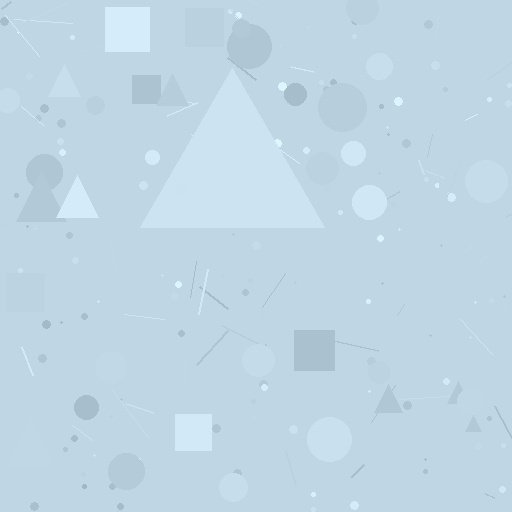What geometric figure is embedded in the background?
A triangle is embedded in the background.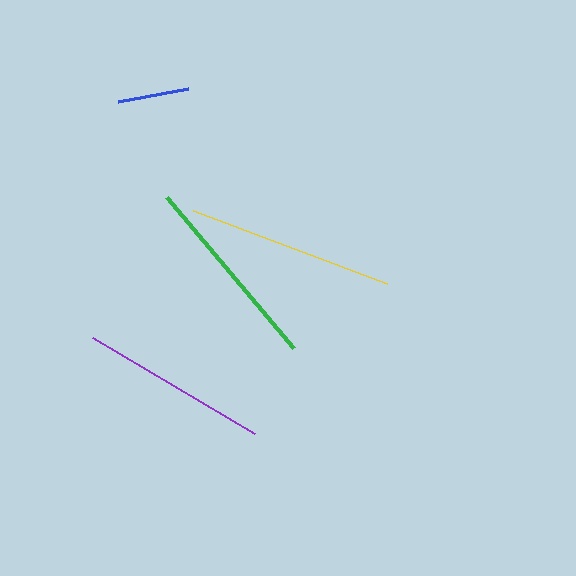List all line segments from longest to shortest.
From longest to shortest: yellow, green, purple, blue.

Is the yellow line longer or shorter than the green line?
The yellow line is longer than the green line.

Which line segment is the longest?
The yellow line is the longest at approximately 207 pixels.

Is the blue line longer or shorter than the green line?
The green line is longer than the blue line.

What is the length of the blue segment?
The blue segment is approximately 71 pixels long.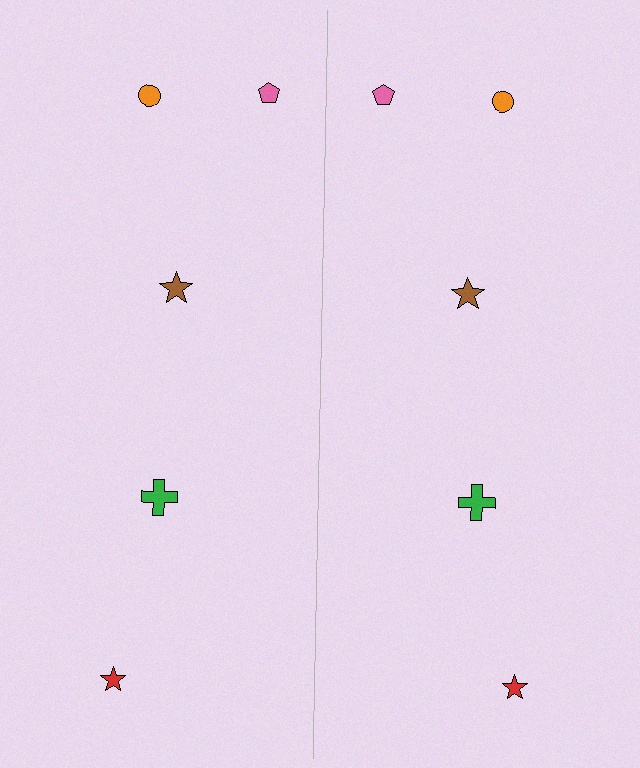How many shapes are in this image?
There are 10 shapes in this image.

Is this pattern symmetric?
Yes, this pattern has bilateral (reflection) symmetry.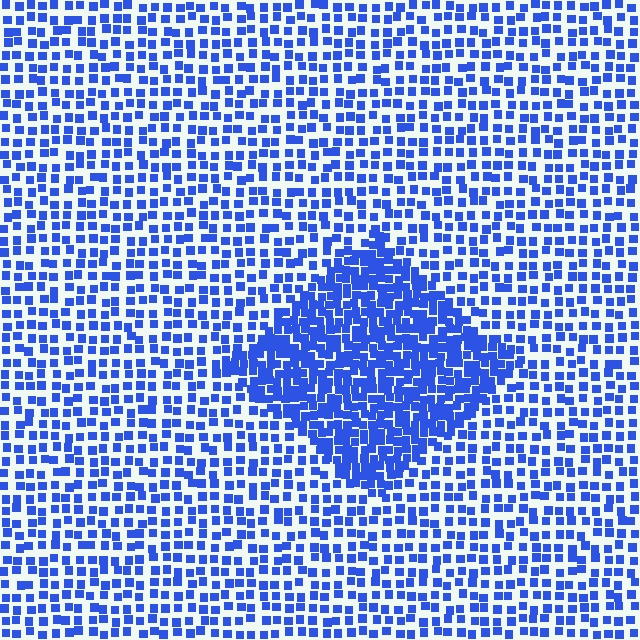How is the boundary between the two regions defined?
The boundary is defined by a change in element density (approximately 2.1x ratio). All elements are the same color, size, and shape.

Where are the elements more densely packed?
The elements are more densely packed inside the diamond boundary.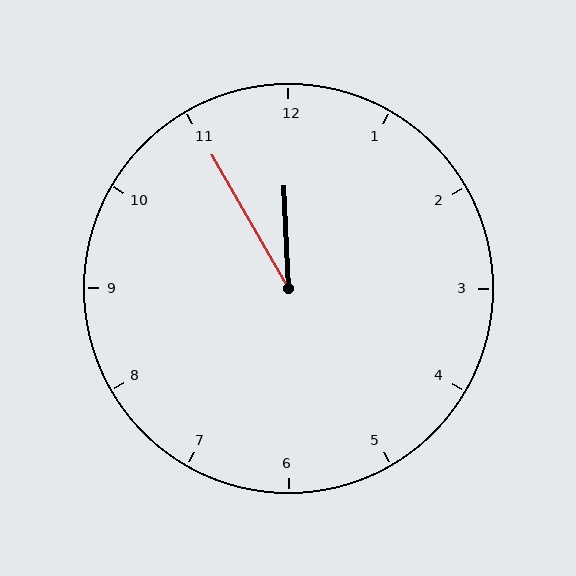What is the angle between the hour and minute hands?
Approximately 28 degrees.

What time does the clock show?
11:55.